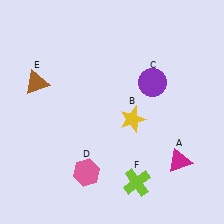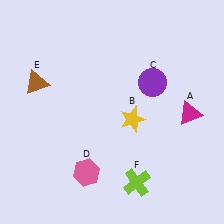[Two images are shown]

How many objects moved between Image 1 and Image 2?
1 object moved between the two images.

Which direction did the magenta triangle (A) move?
The magenta triangle (A) moved up.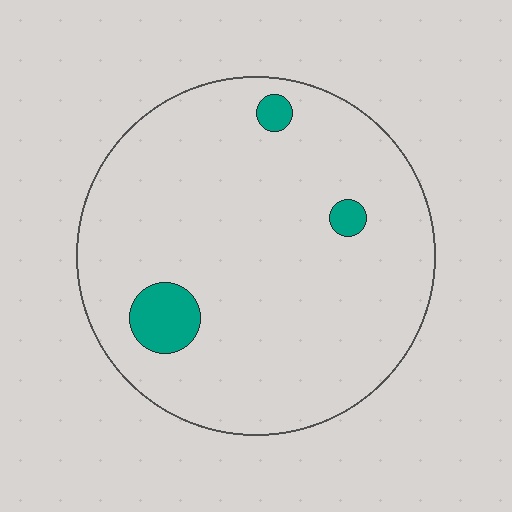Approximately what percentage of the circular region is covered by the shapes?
Approximately 5%.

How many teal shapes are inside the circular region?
3.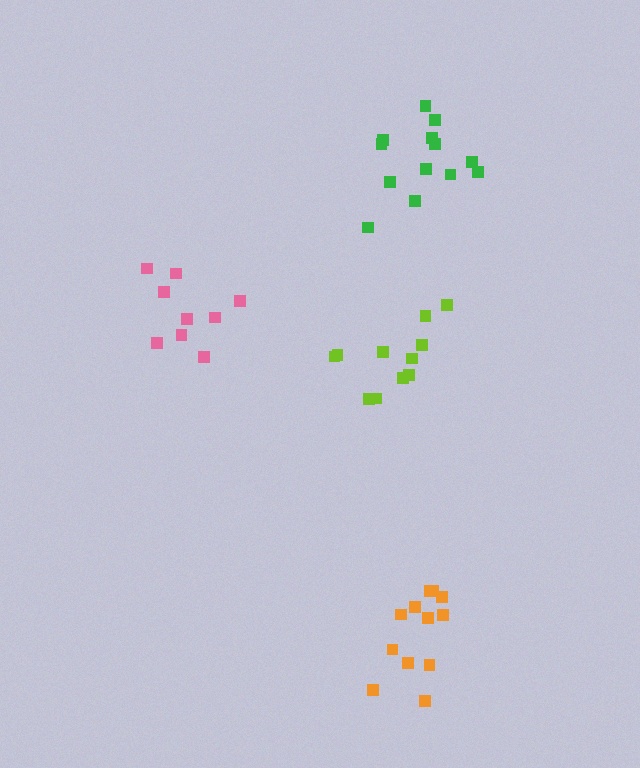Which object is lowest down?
The orange cluster is bottommost.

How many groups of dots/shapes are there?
There are 4 groups.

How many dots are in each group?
Group 1: 9 dots, Group 2: 13 dots, Group 3: 12 dots, Group 4: 11 dots (45 total).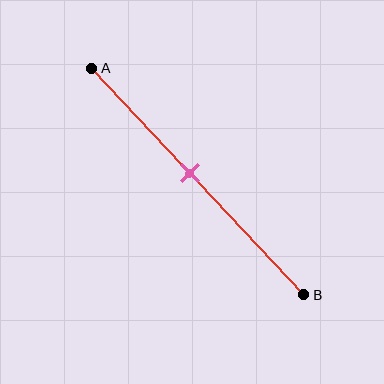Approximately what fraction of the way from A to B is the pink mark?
The pink mark is approximately 45% of the way from A to B.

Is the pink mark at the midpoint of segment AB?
No, the mark is at about 45% from A, not at the 50% midpoint.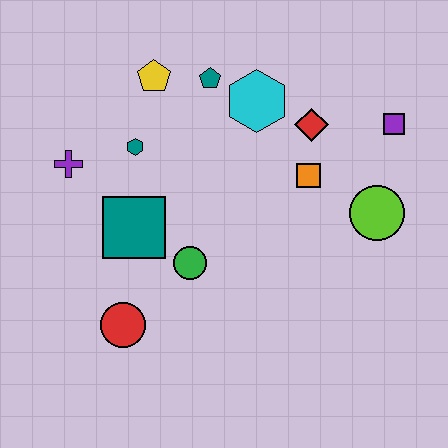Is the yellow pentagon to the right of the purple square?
No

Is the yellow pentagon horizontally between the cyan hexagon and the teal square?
Yes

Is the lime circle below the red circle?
No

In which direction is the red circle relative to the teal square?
The red circle is below the teal square.